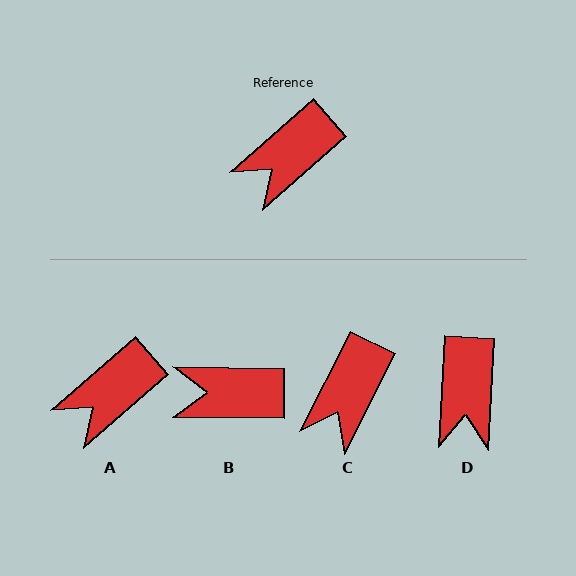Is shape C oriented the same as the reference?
No, it is off by about 22 degrees.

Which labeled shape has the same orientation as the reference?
A.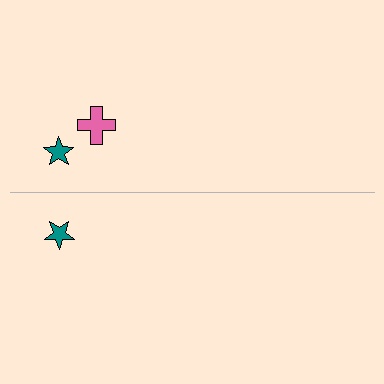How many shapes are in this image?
There are 3 shapes in this image.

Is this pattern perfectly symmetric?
No, the pattern is not perfectly symmetric. A pink cross is missing from the bottom side.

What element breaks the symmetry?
A pink cross is missing from the bottom side.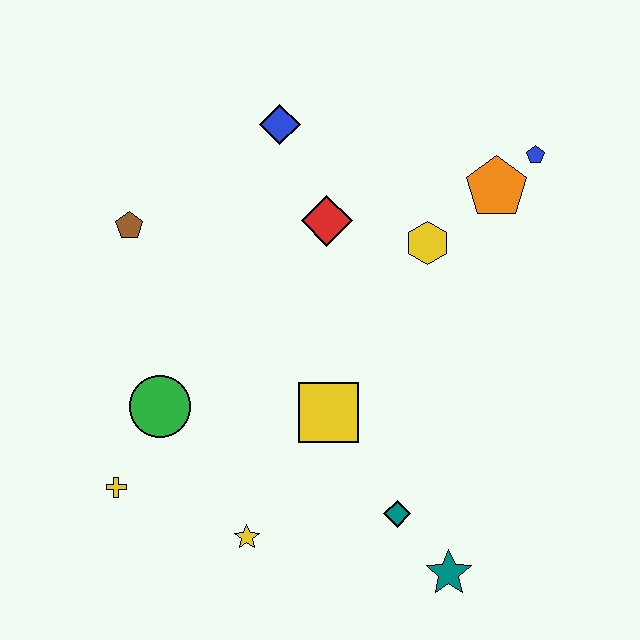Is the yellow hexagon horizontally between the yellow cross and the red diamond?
No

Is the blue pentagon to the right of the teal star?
Yes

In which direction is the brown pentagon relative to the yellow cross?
The brown pentagon is above the yellow cross.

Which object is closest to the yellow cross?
The green circle is closest to the yellow cross.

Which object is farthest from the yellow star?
The blue pentagon is farthest from the yellow star.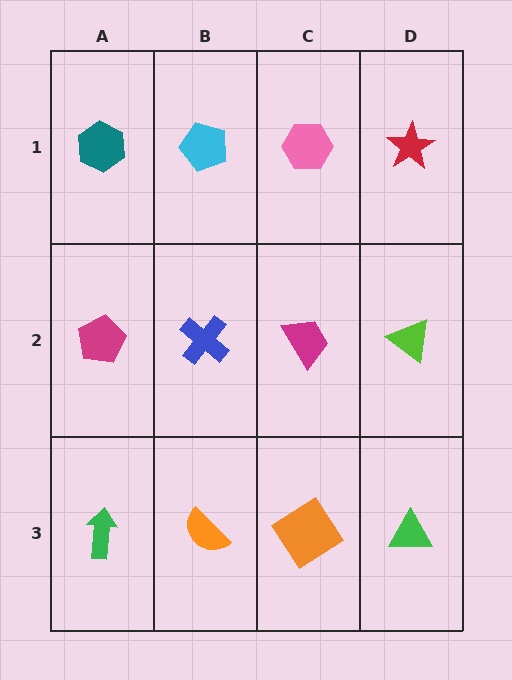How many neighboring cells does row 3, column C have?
3.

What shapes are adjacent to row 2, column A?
A teal hexagon (row 1, column A), a green arrow (row 3, column A), a blue cross (row 2, column B).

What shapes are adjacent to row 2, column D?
A red star (row 1, column D), a green triangle (row 3, column D), a magenta trapezoid (row 2, column C).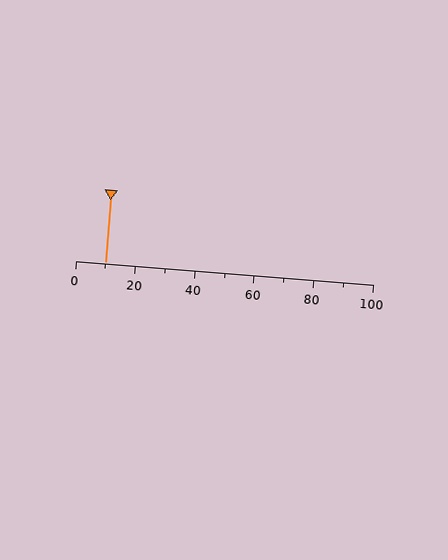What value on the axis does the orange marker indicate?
The marker indicates approximately 10.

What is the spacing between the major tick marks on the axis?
The major ticks are spaced 20 apart.